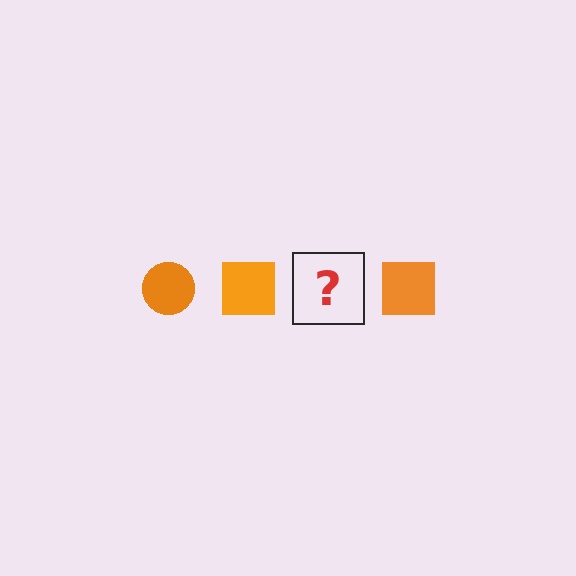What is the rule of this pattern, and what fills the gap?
The rule is that the pattern cycles through circle, square shapes in orange. The gap should be filled with an orange circle.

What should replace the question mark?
The question mark should be replaced with an orange circle.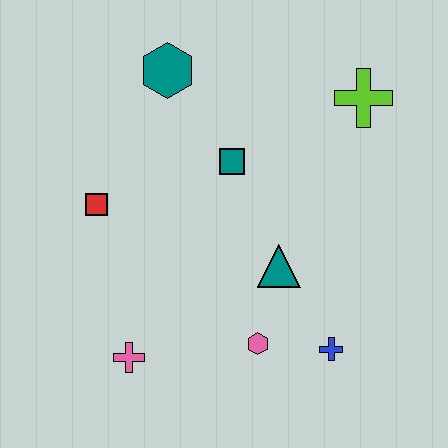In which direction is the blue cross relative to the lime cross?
The blue cross is below the lime cross.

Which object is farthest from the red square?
The lime cross is farthest from the red square.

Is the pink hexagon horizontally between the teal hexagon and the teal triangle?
Yes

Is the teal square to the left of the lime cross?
Yes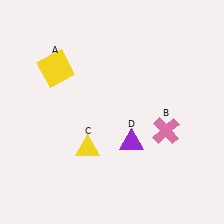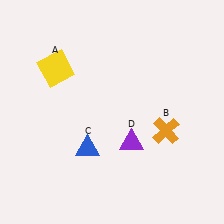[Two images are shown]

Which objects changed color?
B changed from pink to orange. C changed from yellow to blue.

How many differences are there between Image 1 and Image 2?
There are 2 differences between the two images.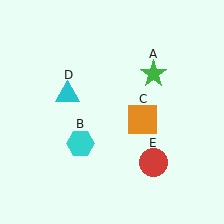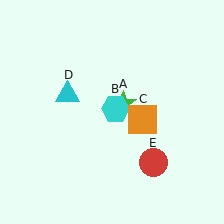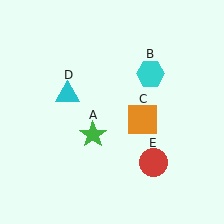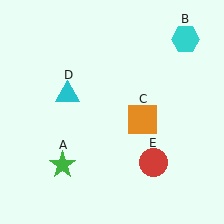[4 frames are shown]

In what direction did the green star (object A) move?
The green star (object A) moved down and to the left.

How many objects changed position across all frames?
2 objects changed position: green star (object A), cyan hexagon (object B).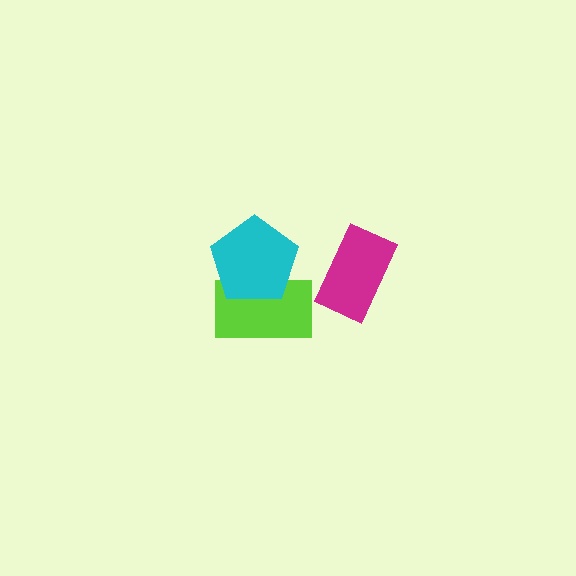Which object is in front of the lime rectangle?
The cyan pentagon is in front of the lime rectangle.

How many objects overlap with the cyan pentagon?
1 object overlaps with the cyan pentagon.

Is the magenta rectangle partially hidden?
No, no other shape covers it.